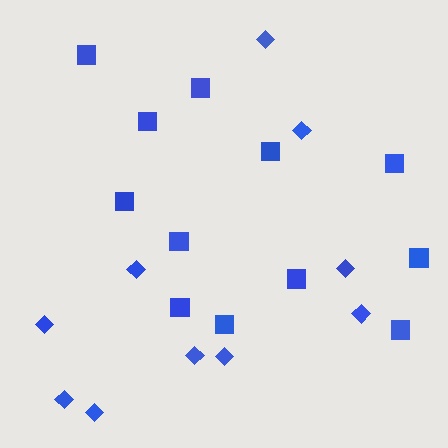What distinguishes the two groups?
There are 2 groups: one group of squares (12) and one group of diamonds (10).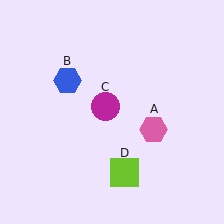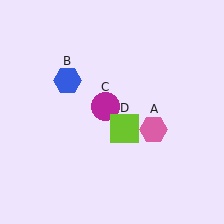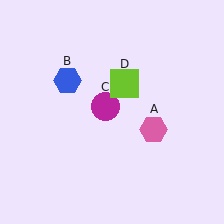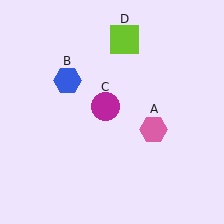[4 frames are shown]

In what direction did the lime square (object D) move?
The lime square (object D) moved up.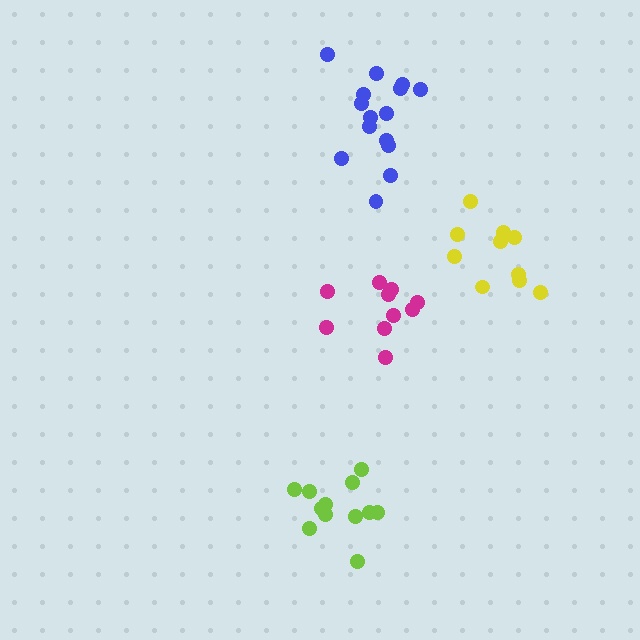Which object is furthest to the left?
The lime cluster is leftmost.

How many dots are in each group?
Group 1: 10 dots, Group 2: 15 dots, Group 3: 12 dots, Group 4: 11 dots (48 total).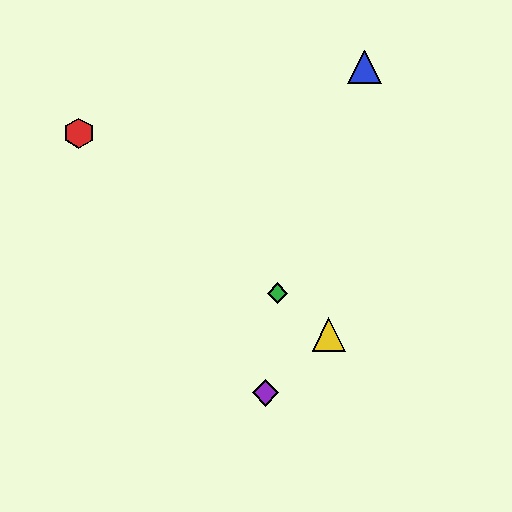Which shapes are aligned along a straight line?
The red hexagon, the green diamond, the yellow triangle are aligned along a straight line.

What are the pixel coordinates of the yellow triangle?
The yellow triangle is at (329, 335).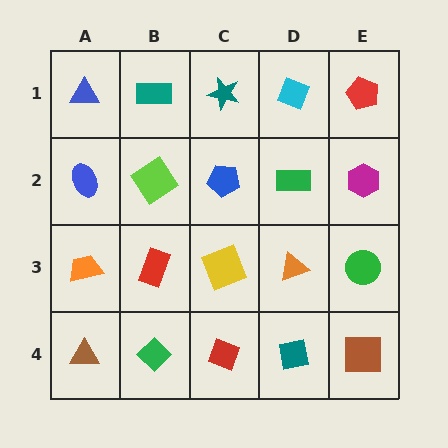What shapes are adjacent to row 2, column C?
A teal star (row 1, column C), a yellow square (row 3, column C), a lime diamond (row 2, column B), a green rectangle (row 2, column D).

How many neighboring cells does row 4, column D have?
3.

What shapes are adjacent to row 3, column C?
A blue pentagon (row 2, column C), a red diamond (row 4, column C), a red rectangle (row 3, column B), an orange triangle (row 3, column D).